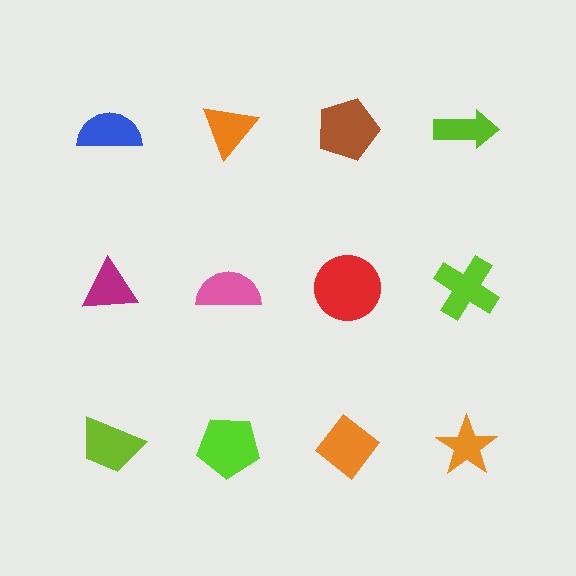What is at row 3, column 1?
A lime trapezoid.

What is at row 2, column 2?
A pink semicircle.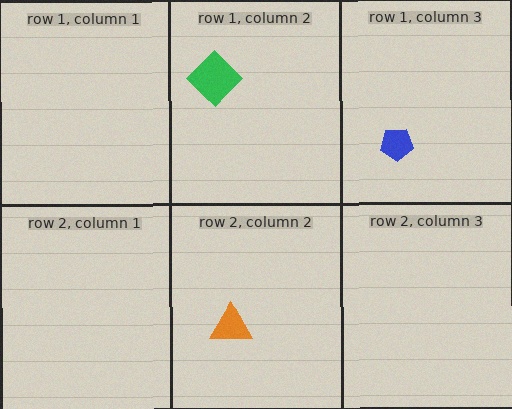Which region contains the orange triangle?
The row 2, column 2 region.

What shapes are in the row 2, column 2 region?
The orange triangle.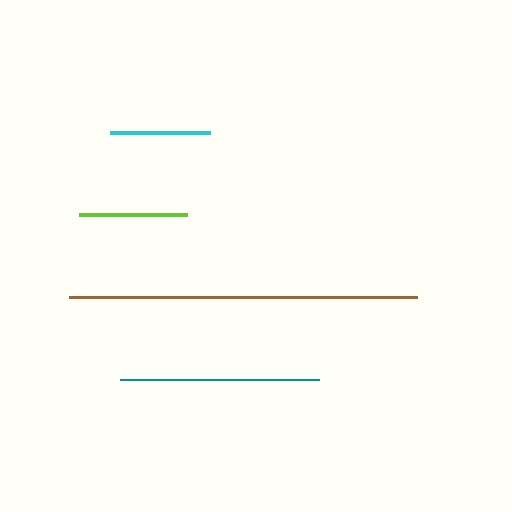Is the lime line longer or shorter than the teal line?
The teal line is longer than the lime line.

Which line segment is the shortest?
The cyan line is the shortest at approximately 100 pixels.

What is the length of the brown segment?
The brown segment is approximately 348 pixels long.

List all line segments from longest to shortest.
From longest to shortest: brown, teal, lime, cyan.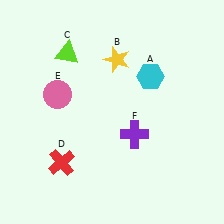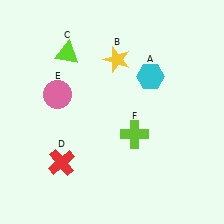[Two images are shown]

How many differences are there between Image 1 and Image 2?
There is 1 difference between the two images.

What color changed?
The cross (F) changed from purple in Image 1 to lime in Image 2.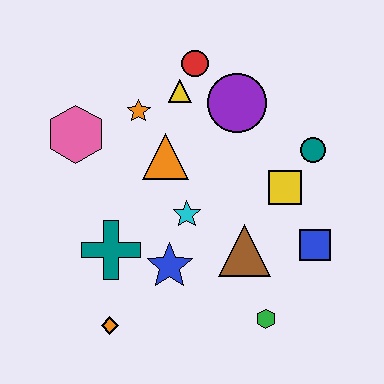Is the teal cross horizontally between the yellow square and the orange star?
No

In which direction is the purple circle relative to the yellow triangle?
The purple circle is to the right of the yellow triangle.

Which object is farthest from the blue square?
The pink hexagon is farthest from the blue square.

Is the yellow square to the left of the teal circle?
Yes